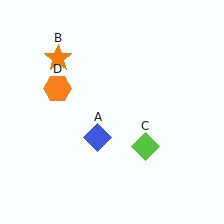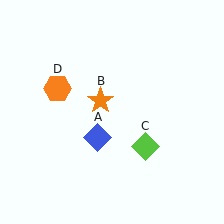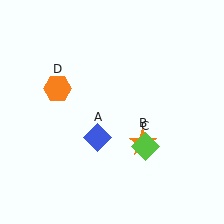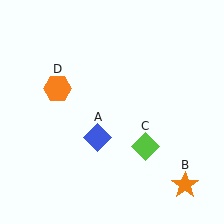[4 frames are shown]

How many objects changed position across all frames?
1 object changed position: orange star (object B).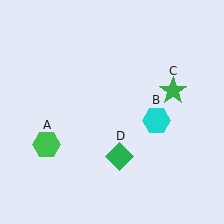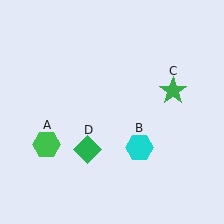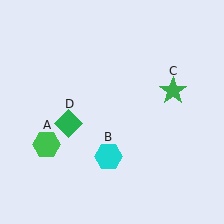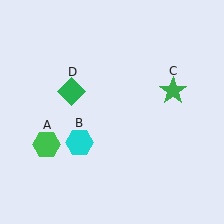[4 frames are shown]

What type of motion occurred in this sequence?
The cyan hexagon (object B), green diamond (object D) rotated clockwise around the center of the scene.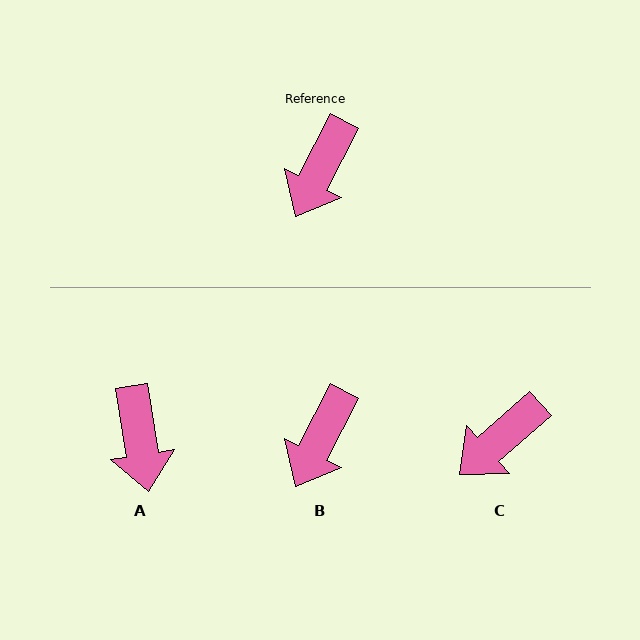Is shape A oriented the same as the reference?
No, it is off by about 37 degrees.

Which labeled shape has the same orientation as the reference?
B.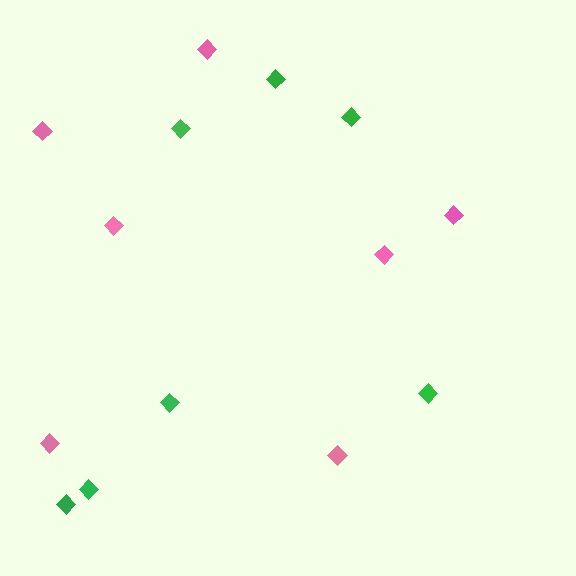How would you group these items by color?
There are 2 groups: one group of pink diamonds (7) and one group of green diamonds (7).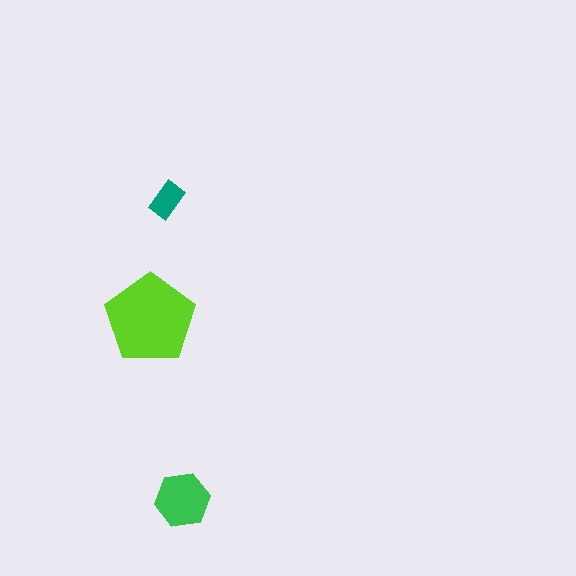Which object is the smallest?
The teal rectangle.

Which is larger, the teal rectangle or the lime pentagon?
The lime pentagon.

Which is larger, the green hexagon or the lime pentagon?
The lime pentagon.